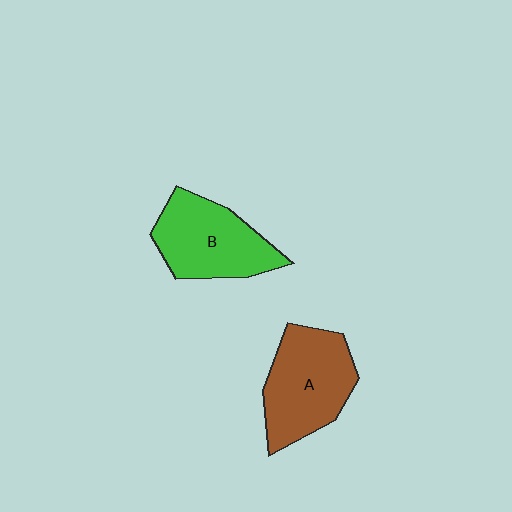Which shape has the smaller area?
Shape B (green).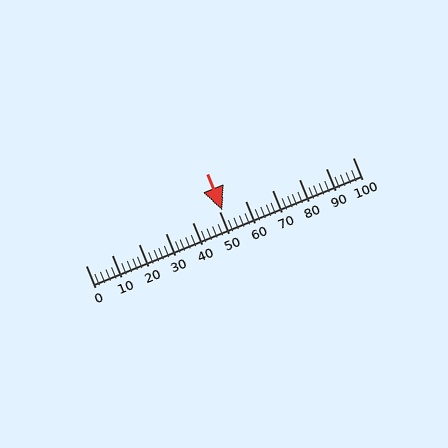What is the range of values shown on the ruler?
The ruler shows values from 0 to 100.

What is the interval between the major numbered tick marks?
The major tick marks are spaced 10 units apart.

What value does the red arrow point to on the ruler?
The red arrow points to approximately 51.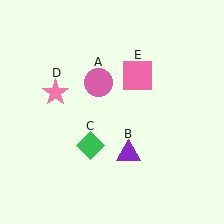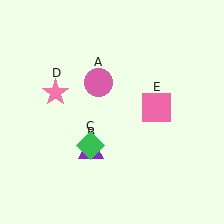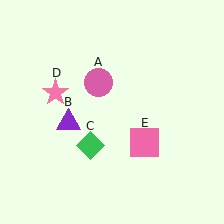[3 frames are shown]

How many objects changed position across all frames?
2 objects changed position: purple triangle (object B), pink square (object E).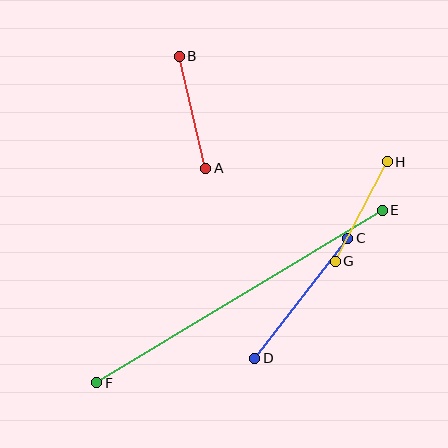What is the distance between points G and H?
The distance is approximately 112 pixels.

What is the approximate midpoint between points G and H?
The midpoint is at approximately (361, 211) pixels.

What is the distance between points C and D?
The distance is approximately 152 pixels.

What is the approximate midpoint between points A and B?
The midpoint is at approximately (192, 112) pixels.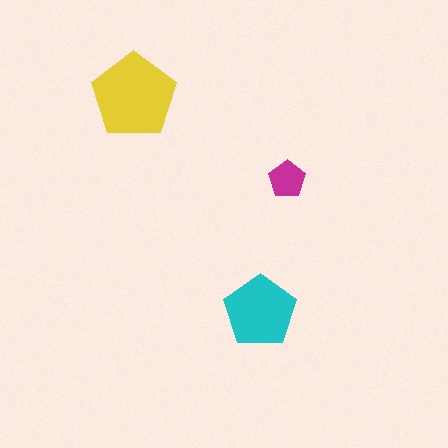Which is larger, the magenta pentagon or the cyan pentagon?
The cyan one.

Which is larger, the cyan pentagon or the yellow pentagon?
The yellow one.